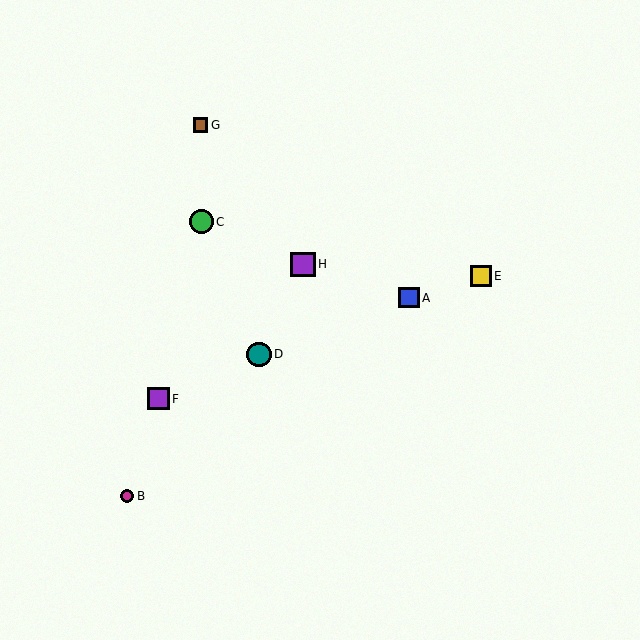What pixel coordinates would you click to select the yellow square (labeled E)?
Click at (481, 276) to select the yellow square E.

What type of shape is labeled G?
Shape G is a brown square.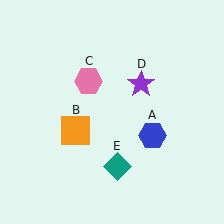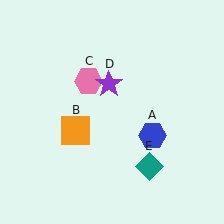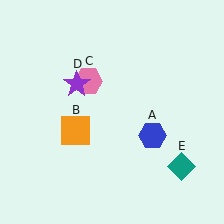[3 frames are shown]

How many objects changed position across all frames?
2 objects changed position: purple star (object D), teal diamond (object E).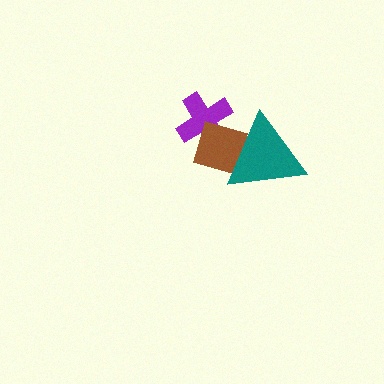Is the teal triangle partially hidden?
No, no other shape covers it.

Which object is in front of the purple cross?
The brown diamond is in front of the purple cross.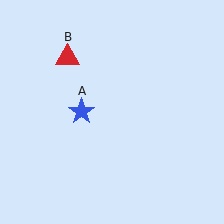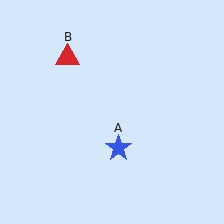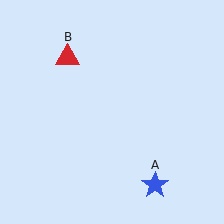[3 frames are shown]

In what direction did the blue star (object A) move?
The blue star (object A) moved down and to the right.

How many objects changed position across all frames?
1 object changed position: blue star (object A).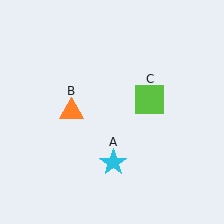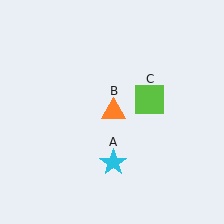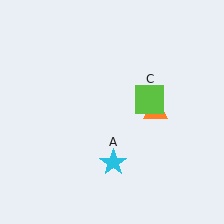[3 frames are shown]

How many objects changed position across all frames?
1 object changed position: orange triangle (object B).